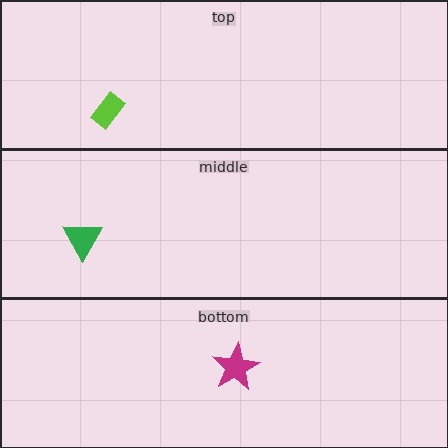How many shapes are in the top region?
1.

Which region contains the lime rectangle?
The top region.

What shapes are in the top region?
The lime rectangle.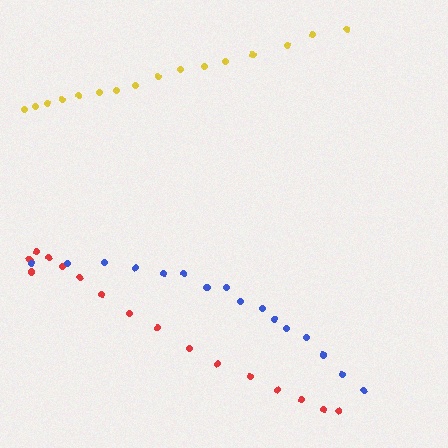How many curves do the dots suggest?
There are 3 distinct paths.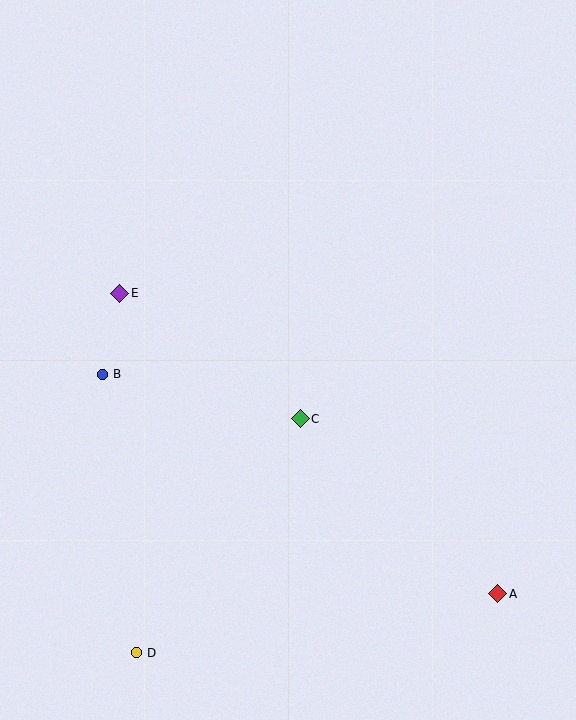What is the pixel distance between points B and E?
The distance between B and E is 83 pixels.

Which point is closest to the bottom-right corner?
Point A is closest to the bottom-right corner.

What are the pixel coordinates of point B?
Point B is at (102, 374).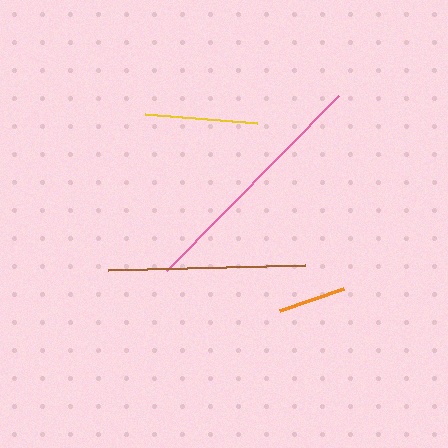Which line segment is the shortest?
The orange line is the shortest at approximately 68 pixels.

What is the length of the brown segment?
The brown segment is approximately 197 pixels long.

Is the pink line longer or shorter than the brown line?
The pink line is longer than the brown line.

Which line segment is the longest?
The pink line is the longest at approximately 245 pixels.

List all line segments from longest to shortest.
From longest to shortest: pink, brown, yellow, orange.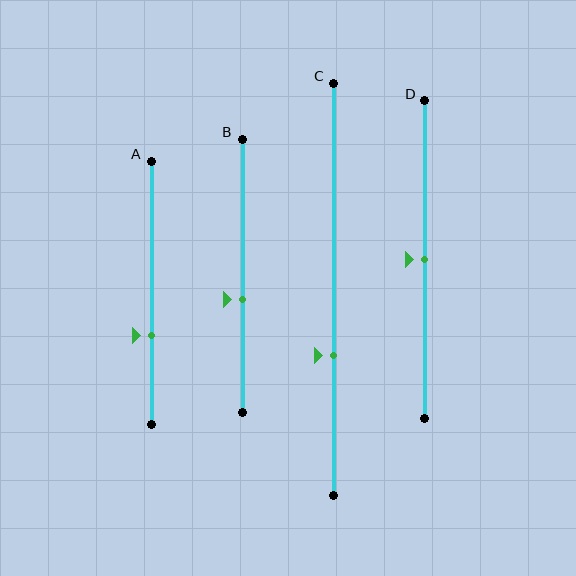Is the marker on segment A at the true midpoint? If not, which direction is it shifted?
No, the marker on segment A is shifted downward by about 16% of the segment length.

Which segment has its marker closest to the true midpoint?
Segment D has its marker closest to the true midpoint.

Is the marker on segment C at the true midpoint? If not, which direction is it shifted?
No, the marker on segment C is shifted downward by about 16% of the segment length.